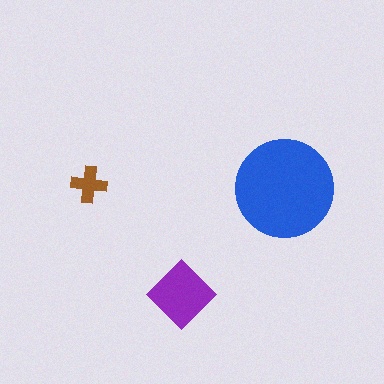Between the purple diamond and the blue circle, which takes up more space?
The blue circle.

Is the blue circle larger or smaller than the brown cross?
Larger.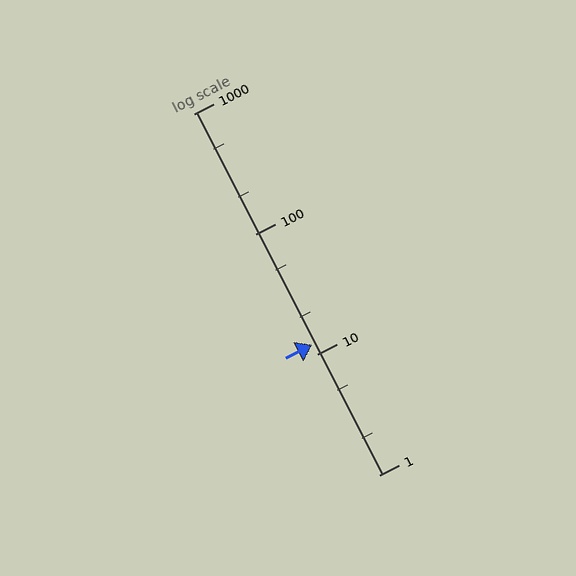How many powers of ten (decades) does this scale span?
The scale spans 3 decades, from 1 to 1000.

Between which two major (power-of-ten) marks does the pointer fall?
The pointer is between 10 and 100.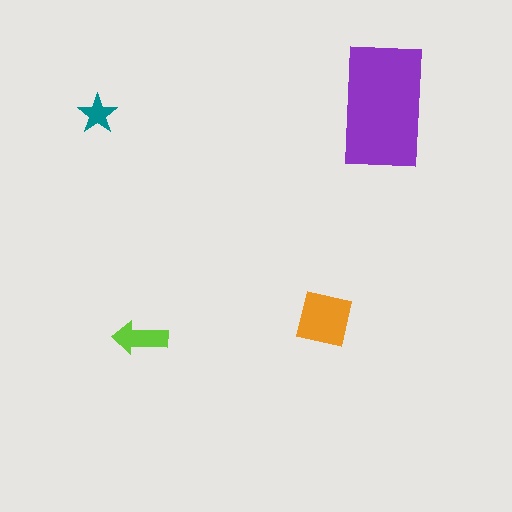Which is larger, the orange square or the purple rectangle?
The purple rectangle.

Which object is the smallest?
The teal star.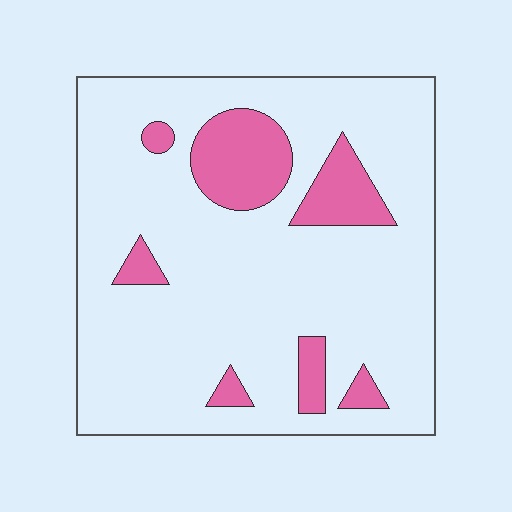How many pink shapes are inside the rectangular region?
7.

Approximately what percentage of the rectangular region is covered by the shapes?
Approximately 15%.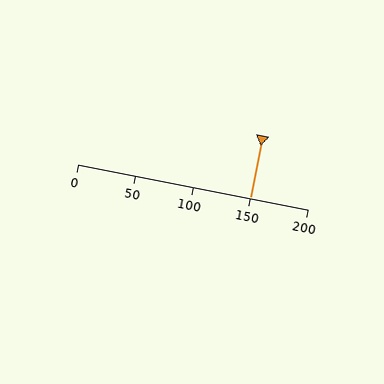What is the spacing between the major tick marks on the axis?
The major ticks are spaced 50 apart.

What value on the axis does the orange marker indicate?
The marker indicates approximately 150.